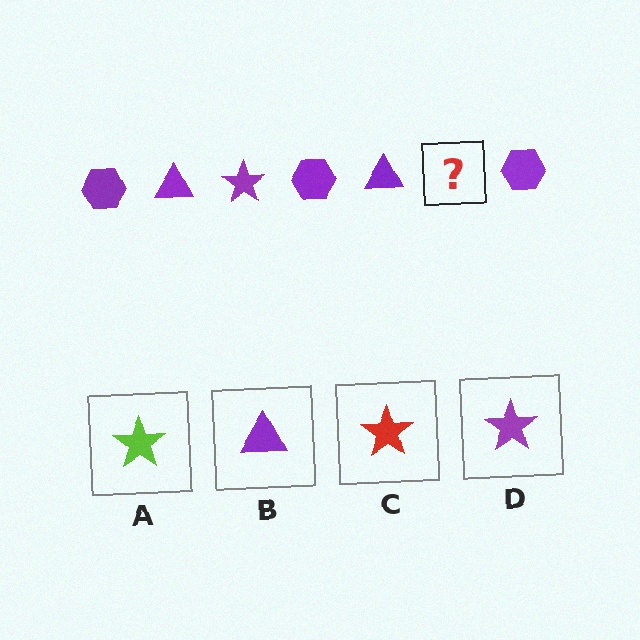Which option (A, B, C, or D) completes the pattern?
D.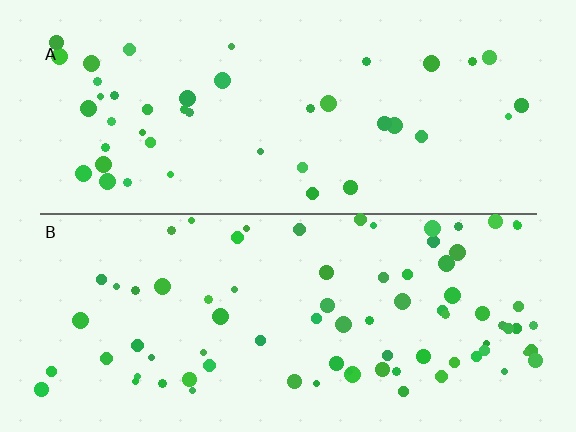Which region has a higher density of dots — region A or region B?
B (the bottom).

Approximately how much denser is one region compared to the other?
Approximately 1.9× — region B over region A.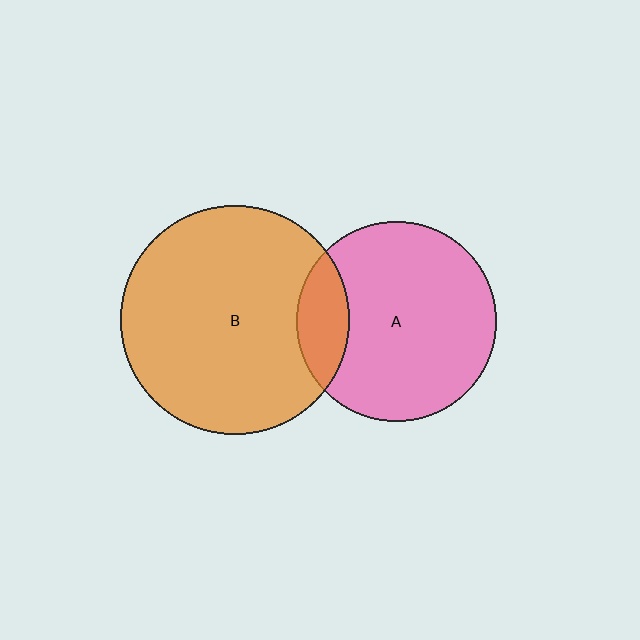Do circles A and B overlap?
Yes.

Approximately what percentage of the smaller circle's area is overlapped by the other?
Approximately 15%.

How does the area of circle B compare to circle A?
Approximately 1.3 times.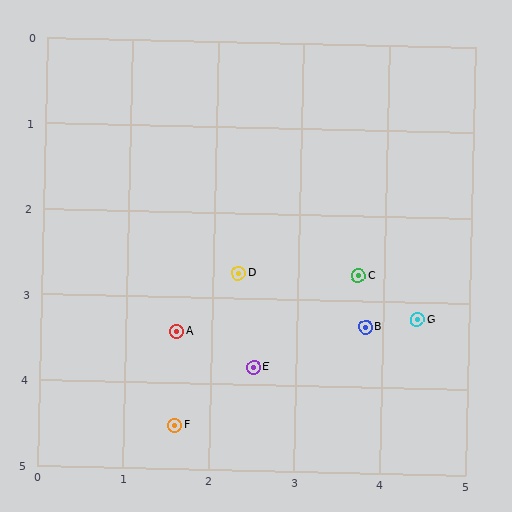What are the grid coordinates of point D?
Point D is at approximately (2.3, 2.7).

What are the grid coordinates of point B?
Point B is at approximately (3.8, 3.3).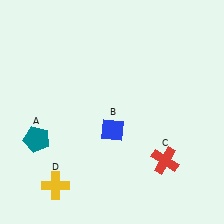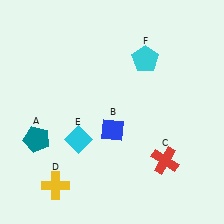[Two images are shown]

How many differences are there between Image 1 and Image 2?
There are 2 differences between the two images.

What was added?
A cyan diamond (E), a cyan pentagon (F) were added in Image 2.